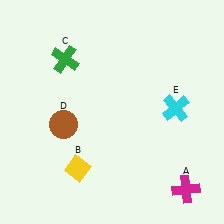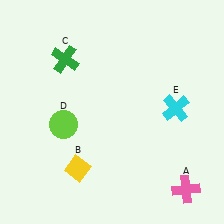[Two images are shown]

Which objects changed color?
A changed from magenta to pink. D changed from brown to lime.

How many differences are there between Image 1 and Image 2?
There are 2 differences between the two images.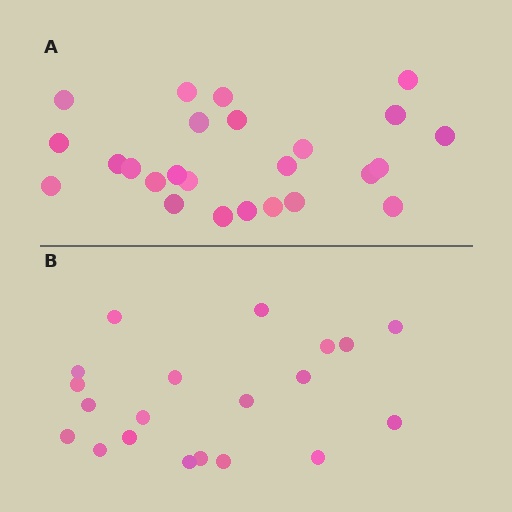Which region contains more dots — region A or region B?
Region A (the top region) has more dots.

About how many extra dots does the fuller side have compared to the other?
Region A has about 5 more dots than region B.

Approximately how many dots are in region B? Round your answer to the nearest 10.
About 20 dots.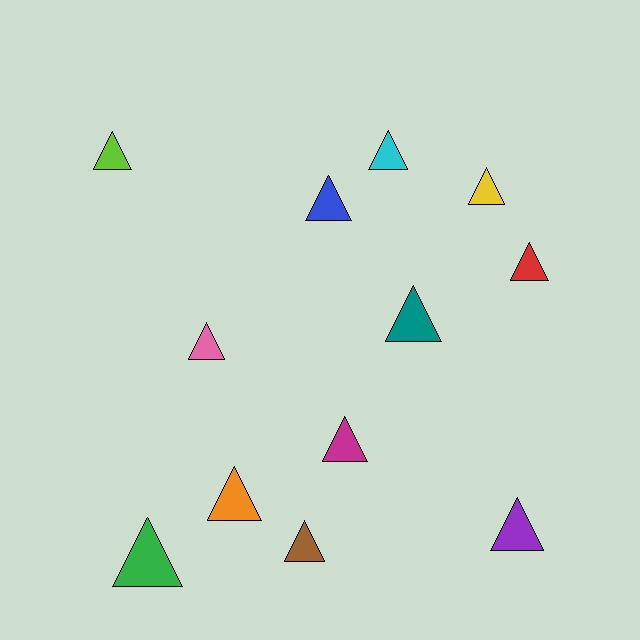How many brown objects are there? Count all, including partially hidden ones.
There is 1 brown object.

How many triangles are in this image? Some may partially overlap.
There are 12 triangles.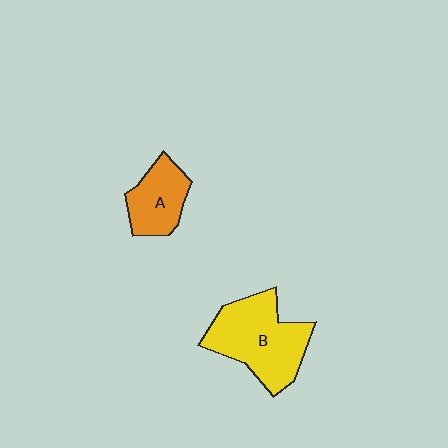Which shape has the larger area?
Shape B (yellow).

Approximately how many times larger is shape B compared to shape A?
Approximately 1.8 times.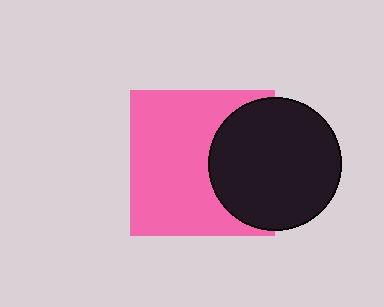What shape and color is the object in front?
The object in front is a black circle.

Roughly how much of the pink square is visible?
Most of it is visible (roughly 67%).